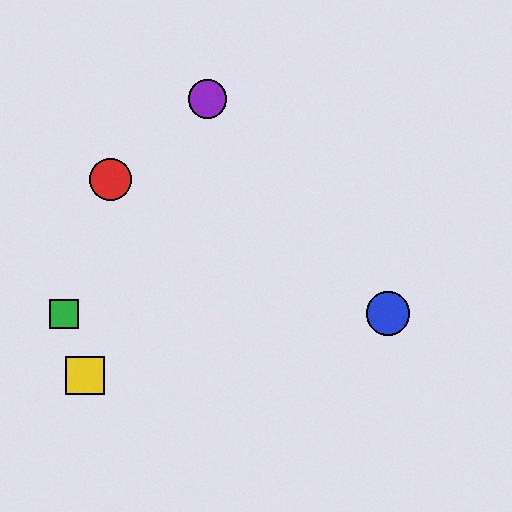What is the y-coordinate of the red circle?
The red circle is at y≈179.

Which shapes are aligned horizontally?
The blue circle, the green square are aligned horizontally.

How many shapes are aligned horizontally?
2 shapes (the blue circle, the green square) are aligned horizontally.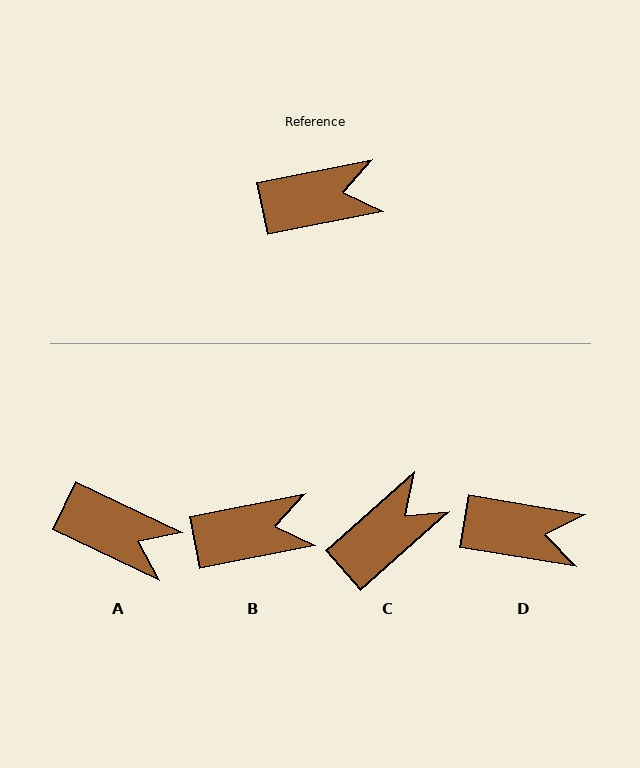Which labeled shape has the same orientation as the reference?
B.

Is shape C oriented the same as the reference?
No, it is off by about 30 degrees.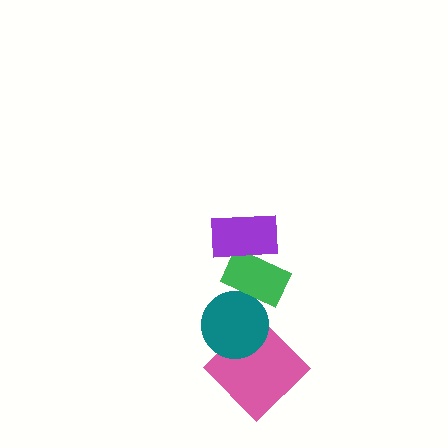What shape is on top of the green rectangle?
The purple rectangle is on top of the green rectangle.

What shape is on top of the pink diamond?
The teal circle is on top of the pink diamond.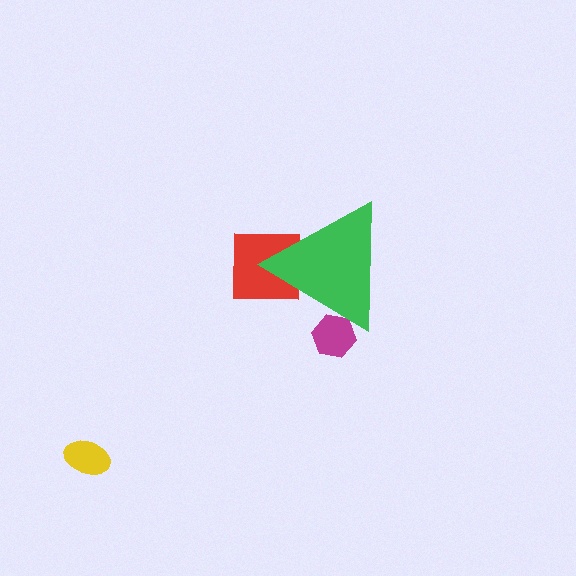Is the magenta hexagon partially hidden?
Yes, the magenta hexagon is partially hidden behind the green triangle.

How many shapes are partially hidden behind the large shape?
2 shapes are partially hidden.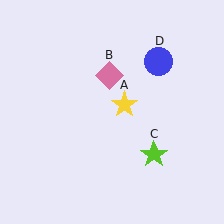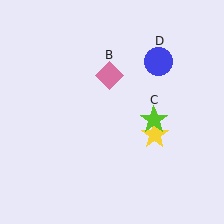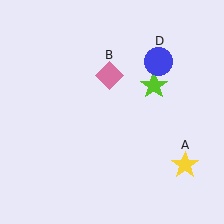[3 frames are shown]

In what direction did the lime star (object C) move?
The lime star (object C) moved up.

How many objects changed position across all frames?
2 objects changed position: yellow star (object A), lime star (object C).